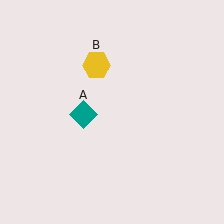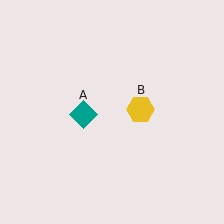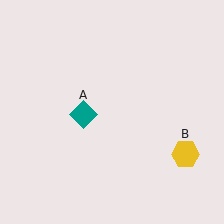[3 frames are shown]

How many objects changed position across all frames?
1 object changed position: yellow hexagon (object B).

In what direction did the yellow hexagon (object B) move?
The yellow hexagon (object B) moved down and to the right.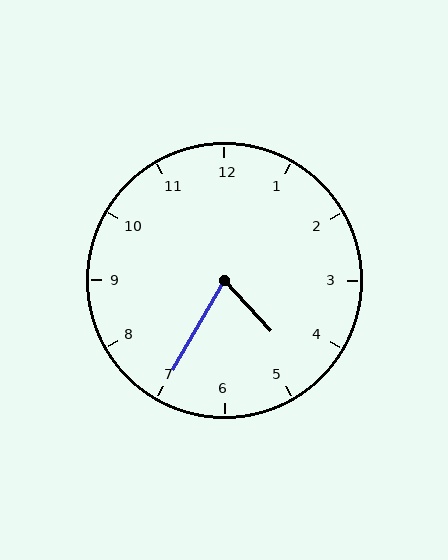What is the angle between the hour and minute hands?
Approximately 72 degrees.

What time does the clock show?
4:35.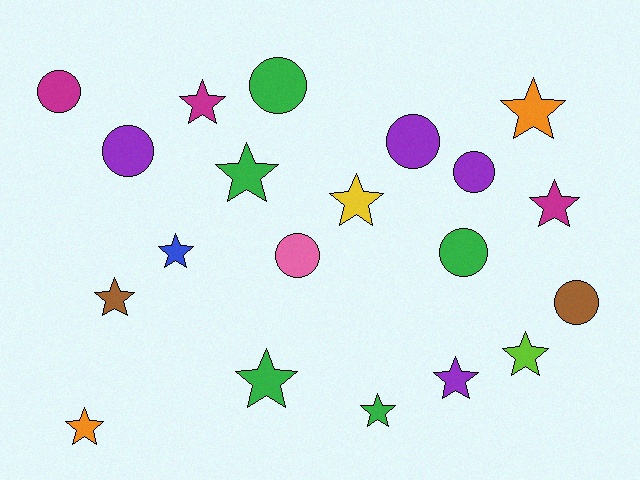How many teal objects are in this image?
There are no teal objects.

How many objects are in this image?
There are 20 objects.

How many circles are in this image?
There are 8 circles.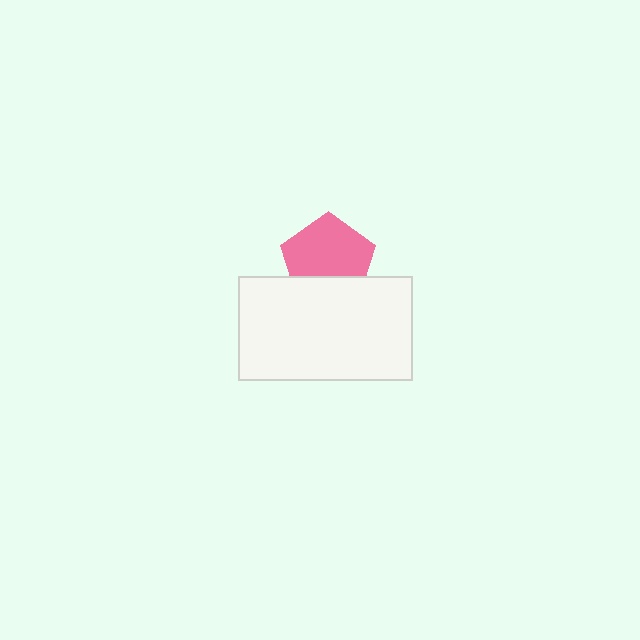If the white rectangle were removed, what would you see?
You would see the complete pink pentagon.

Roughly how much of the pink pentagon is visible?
Most of it is visible (roughly 69%).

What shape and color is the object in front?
The object in front is a white rectangle.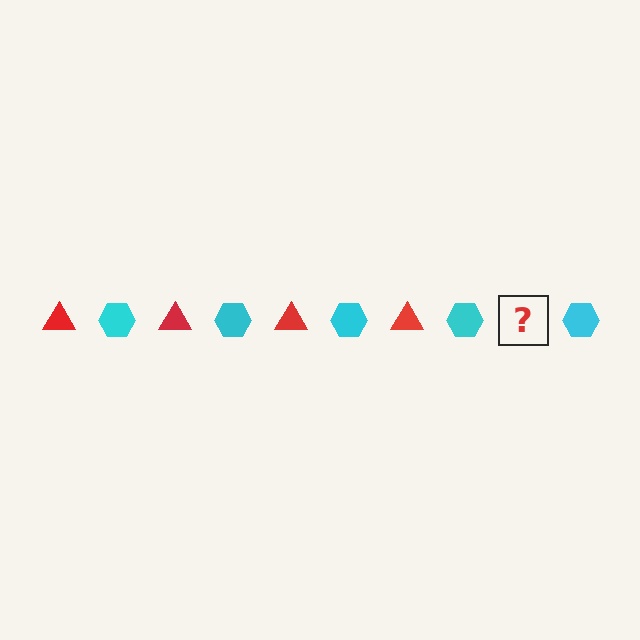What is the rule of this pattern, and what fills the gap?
The rule is that the pattern alternates between red triangle and cyan hexagon. The gap should be filled with a red triangle.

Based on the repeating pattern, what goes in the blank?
The blank should be a red triangle.